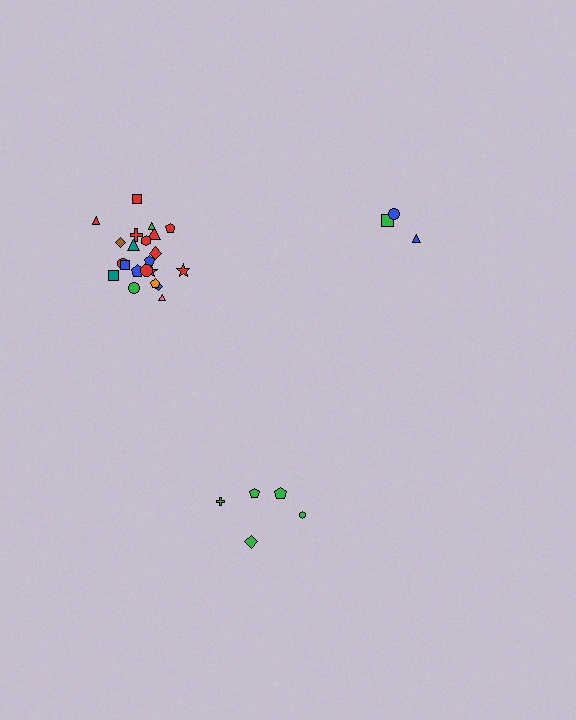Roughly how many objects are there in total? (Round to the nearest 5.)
Roughly 30 objects in total.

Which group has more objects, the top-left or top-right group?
The top-left group.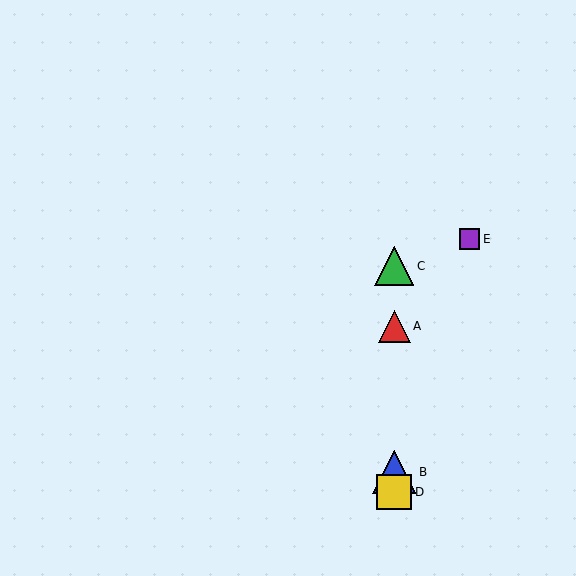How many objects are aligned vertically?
4 objects (A, B, C, D) are aligned vertically.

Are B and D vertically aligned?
Yes, both are at x≈394.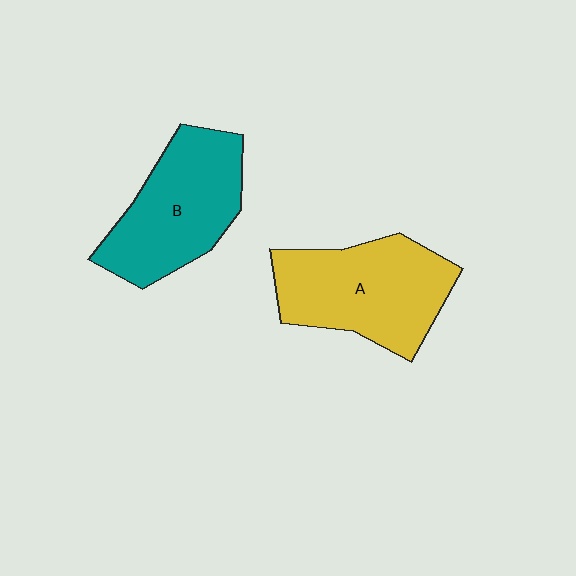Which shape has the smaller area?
Shape B (teal).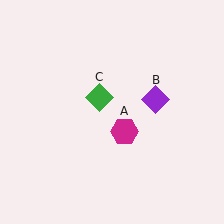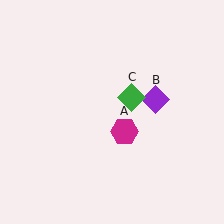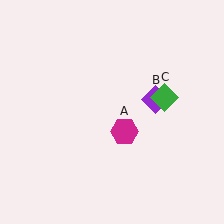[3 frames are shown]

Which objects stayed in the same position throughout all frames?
Magenta hexagon (object A) and purple diamond (object B) remained stationary.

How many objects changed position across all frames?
1 object changed position: green diamond (object C).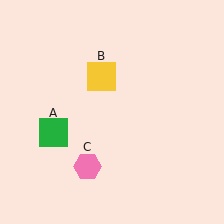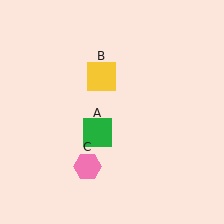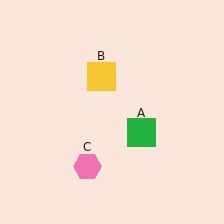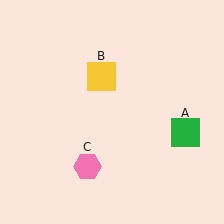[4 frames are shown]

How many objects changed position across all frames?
1 object changed position: green square (object A).